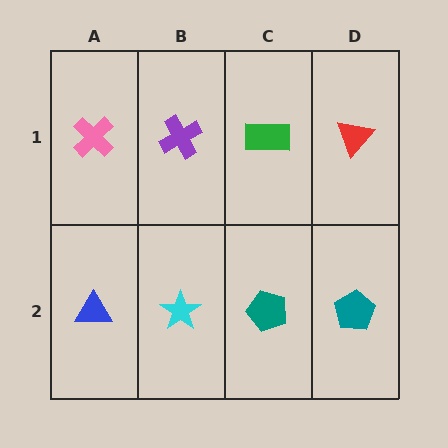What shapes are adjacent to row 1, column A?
A blue triangle (row 2, column A), a purple cross (row 1, column B).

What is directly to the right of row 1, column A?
A purple cross.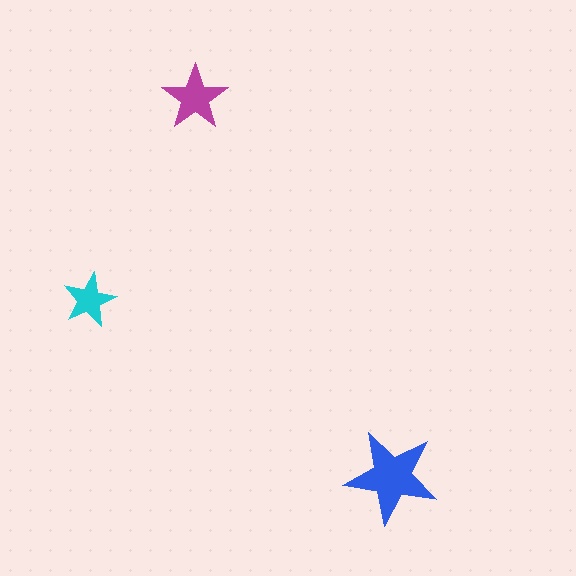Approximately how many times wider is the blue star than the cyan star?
About 1.5 times wider.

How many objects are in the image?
There are 3 objects in the image.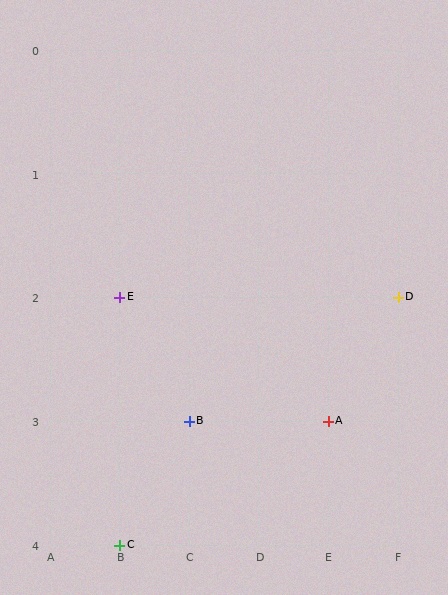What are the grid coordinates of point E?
Point E is at grid coordinates (B, 2).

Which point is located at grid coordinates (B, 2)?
Point E is at (B, 2).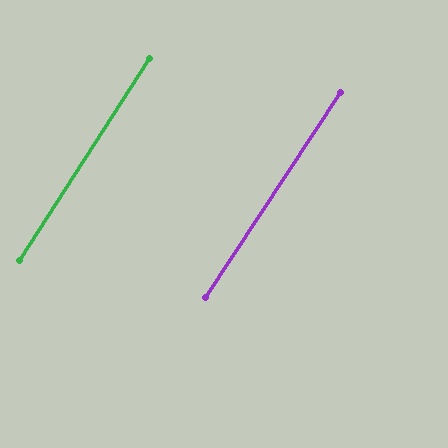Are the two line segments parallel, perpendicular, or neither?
Parallel — their directions differ by only 0.6°.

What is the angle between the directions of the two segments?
Approximately 1 degree.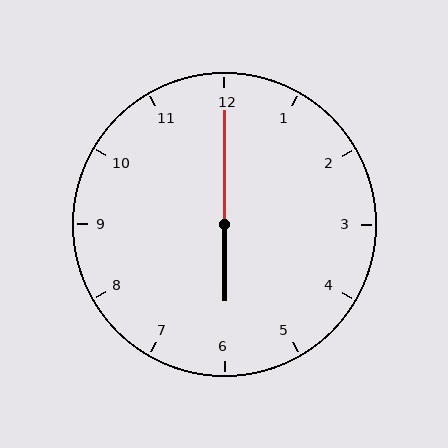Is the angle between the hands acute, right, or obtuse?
It is obtuse.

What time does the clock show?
6:00.